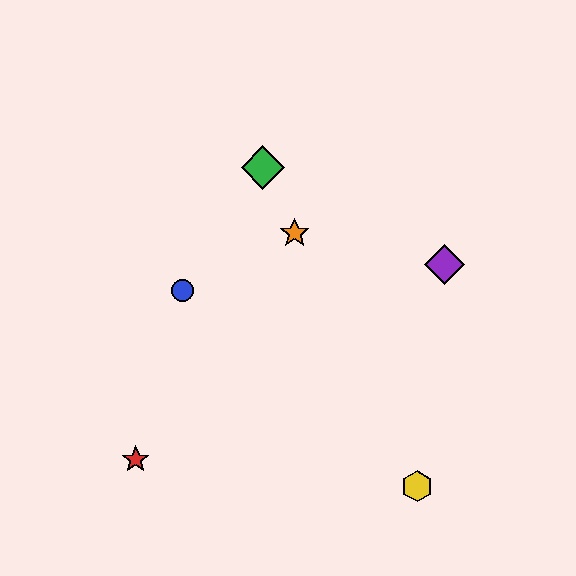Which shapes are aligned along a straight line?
The green diamond, the yellow hexagon, the orange star are aligned along a straight line.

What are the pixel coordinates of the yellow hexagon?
The yellow hexagon is at (417, 486).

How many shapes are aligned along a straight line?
3 shapes (the green diamond, the yellow hexagon, the orange star) are aligned along a straight line.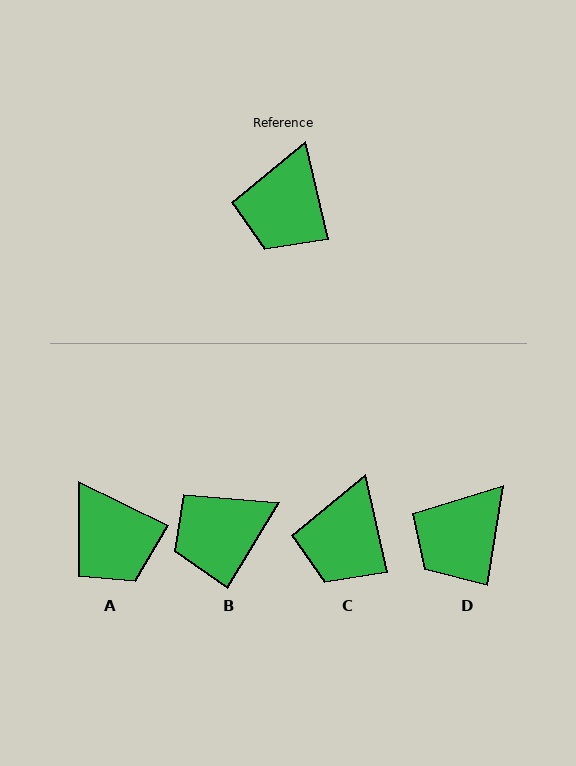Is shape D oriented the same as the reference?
No, it is off by about 22 degrees.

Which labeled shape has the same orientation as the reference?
C.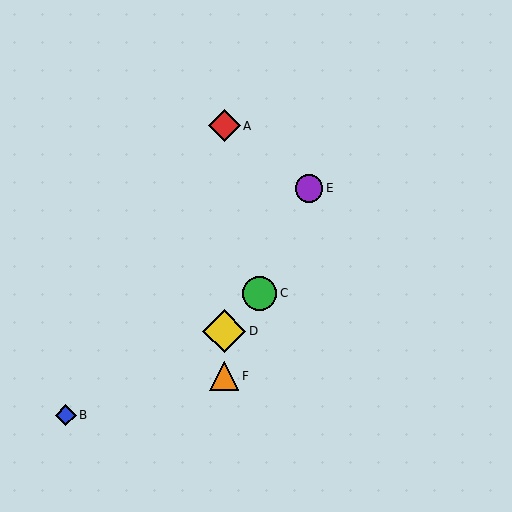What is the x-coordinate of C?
Object C is at x≈260.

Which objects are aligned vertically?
Objects A, D, F are aligned vertically.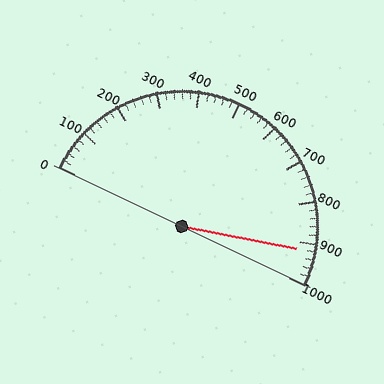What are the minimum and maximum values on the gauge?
The gauge ranges from 0 to 1000.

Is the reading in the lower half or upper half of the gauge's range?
The reading is in the upper half of the range (0 to 1000).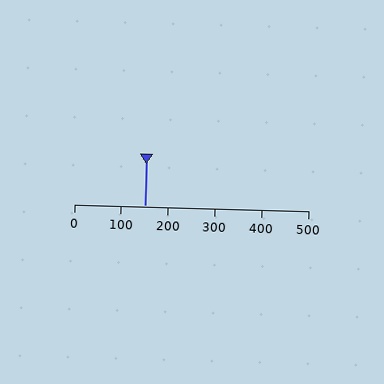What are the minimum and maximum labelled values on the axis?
The axis runs from 0 to 500.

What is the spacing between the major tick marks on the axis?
The major ticks are spaced 100 apart.